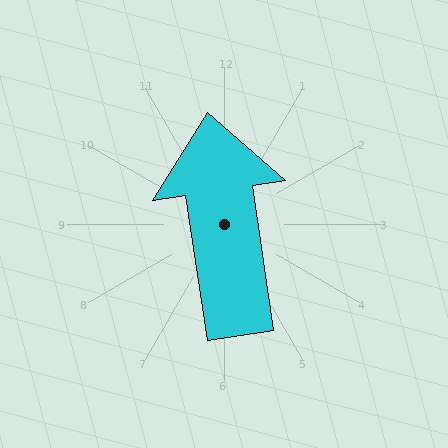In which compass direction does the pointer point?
North.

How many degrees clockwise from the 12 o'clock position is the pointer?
Approximately 352 degrees.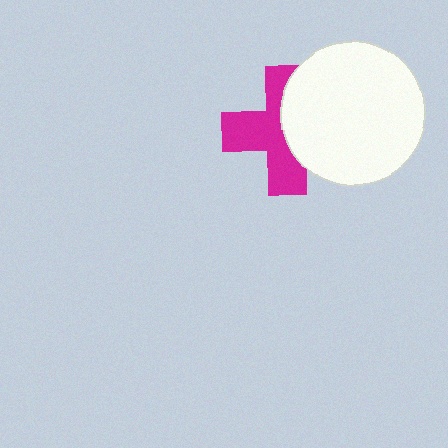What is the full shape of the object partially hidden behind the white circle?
The partially hidden object is a magenta cross.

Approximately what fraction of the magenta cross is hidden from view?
Roughly 43% of the magenta cross is hidden behind the white circle.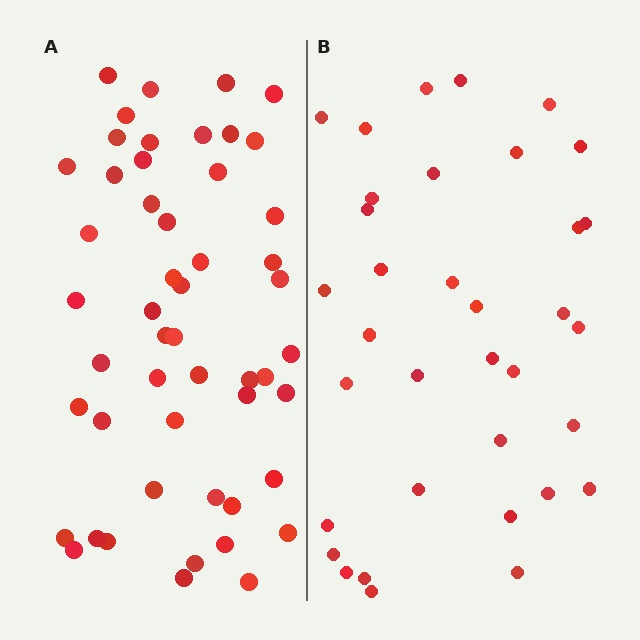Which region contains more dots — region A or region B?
Region A (the left region) has more dots.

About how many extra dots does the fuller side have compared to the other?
Region A has approximately 15 more dots than region B.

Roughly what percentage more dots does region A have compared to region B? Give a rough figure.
About 45% more.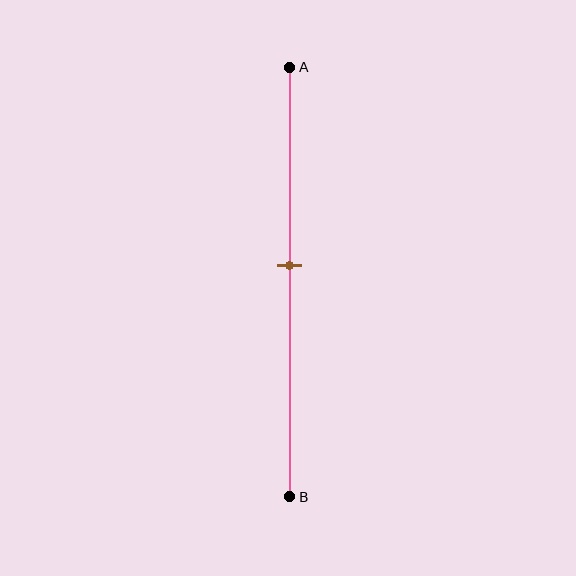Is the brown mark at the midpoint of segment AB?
No, the mark is at about 45% from A, not at the 50% midpoint.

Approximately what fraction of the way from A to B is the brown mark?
The brown mark is approximately 45% of the way from A to B.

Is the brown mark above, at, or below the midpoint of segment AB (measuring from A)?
The brown mark is above the midpoint of segment AB.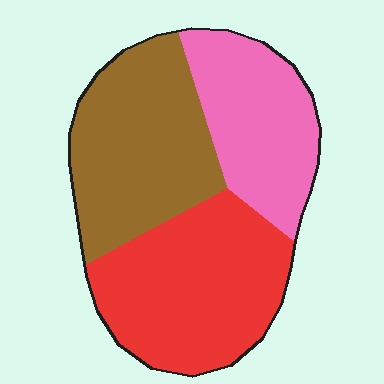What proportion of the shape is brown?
Brown covers roughly 35% of the shape.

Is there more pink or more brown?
Brown.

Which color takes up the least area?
Pink, at roughly 25%.